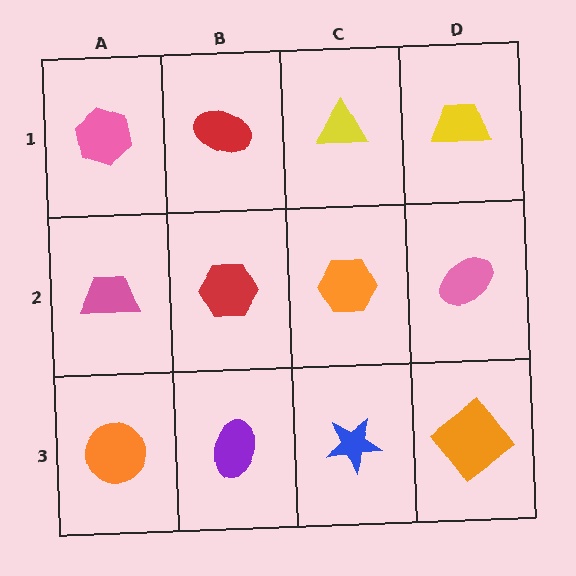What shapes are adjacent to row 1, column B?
A red hexagon (row 2, column B), a pink hexagon (row 1, column A), a yellow triangle (row 1, column C).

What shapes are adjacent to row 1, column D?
A pink ellipse (row 2, column D), a yellow triangle (row 1, column C).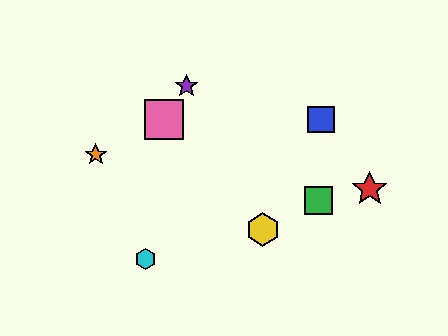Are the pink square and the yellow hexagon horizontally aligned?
No, the pink square is at y≈119 and the yellow hexagon is at y≈229.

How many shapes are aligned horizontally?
2 shapes (the blue square, the pink square) are aligned horizontally.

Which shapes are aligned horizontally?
The blue square, the pink square are aligned horizontally.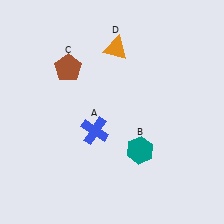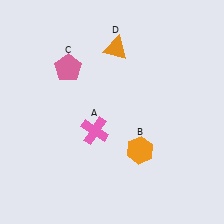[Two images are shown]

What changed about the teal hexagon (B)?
In Image 1, B is teal. In Image 2, it changed to orange.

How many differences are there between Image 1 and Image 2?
There are 3 differences between the two images.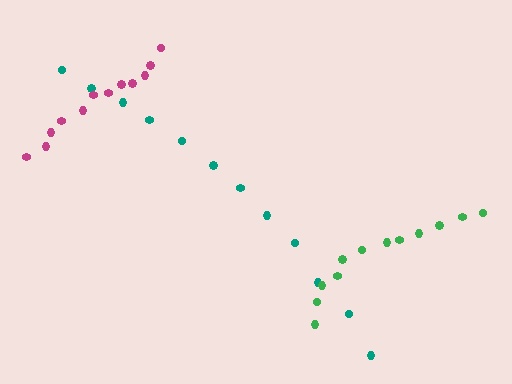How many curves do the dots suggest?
There are 3 distinct paths.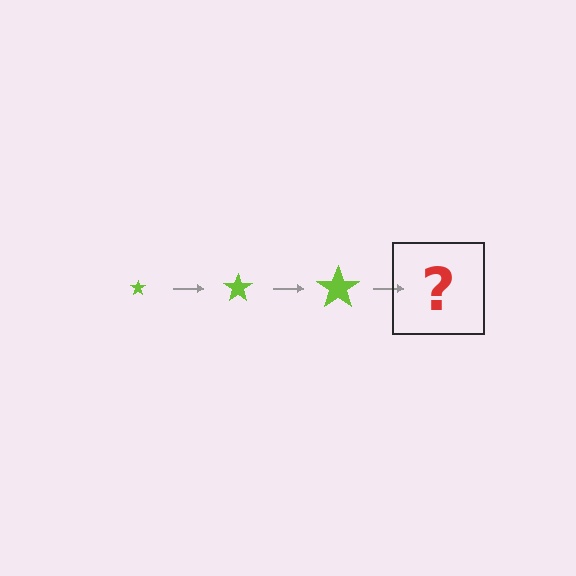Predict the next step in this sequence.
The next step is a lime star, larger than the previous one.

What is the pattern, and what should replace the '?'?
The pattern is that the star gets progressively larger each step. The '?' should be a lime star, larger than the previous one.